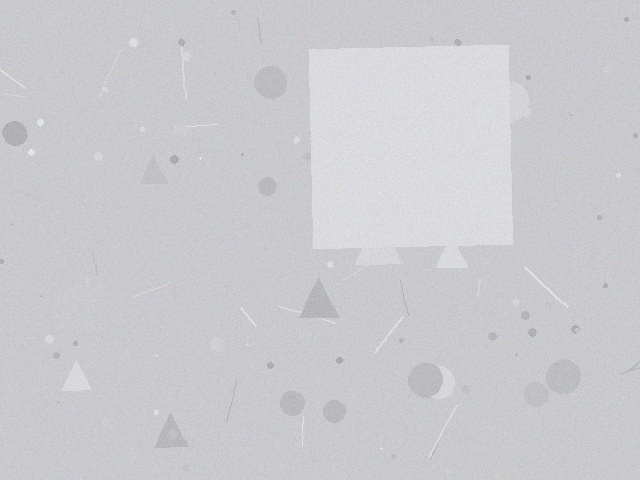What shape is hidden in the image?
A square is hidden in the image.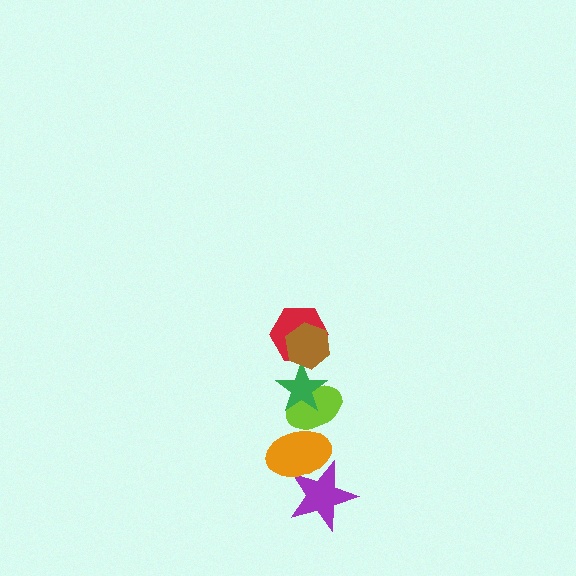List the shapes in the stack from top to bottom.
From top to bottom: the brown hexagon, the red hexagon, the green star, the lime ellipse, the orange ellipse, the purple star.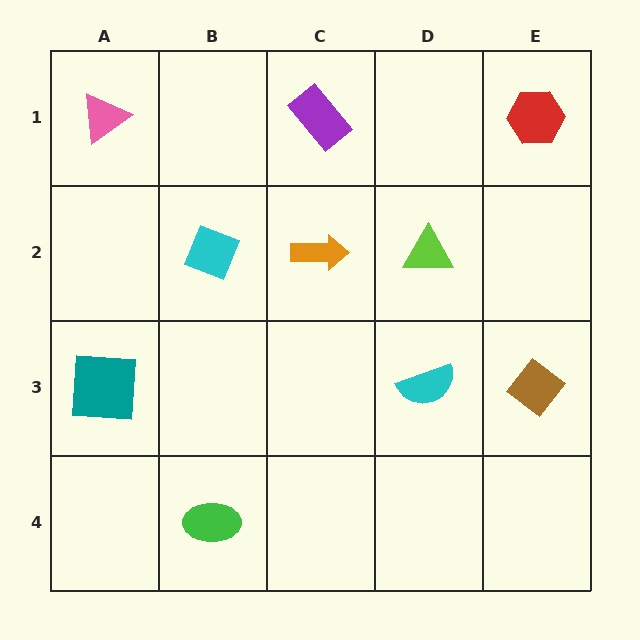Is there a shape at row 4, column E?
No, that cell is empty.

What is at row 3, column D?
A cyan semicircle.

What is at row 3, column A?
A teal square.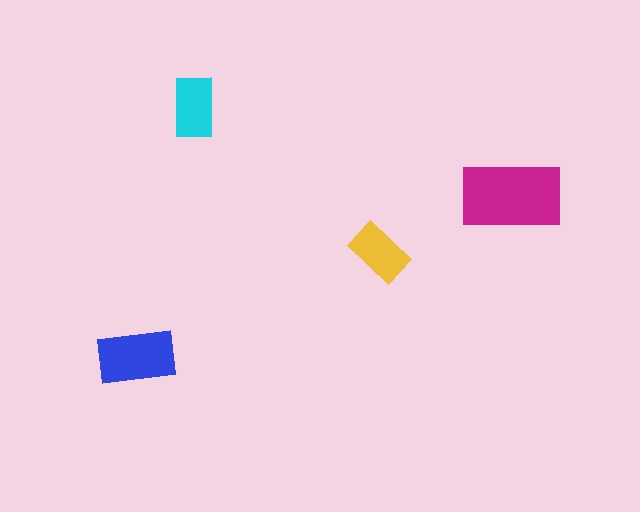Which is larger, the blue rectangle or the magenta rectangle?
The magenta one.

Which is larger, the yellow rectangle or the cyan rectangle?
The cyan one.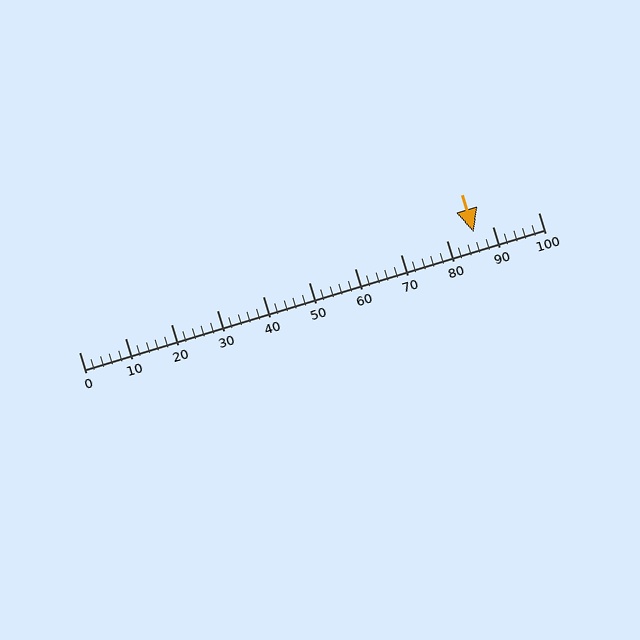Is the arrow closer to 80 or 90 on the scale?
The arrow is closer to 90.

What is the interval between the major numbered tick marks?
The major tick marks are spaced 10 units apart.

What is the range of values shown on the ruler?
The ruler shows values from 0 to 100.